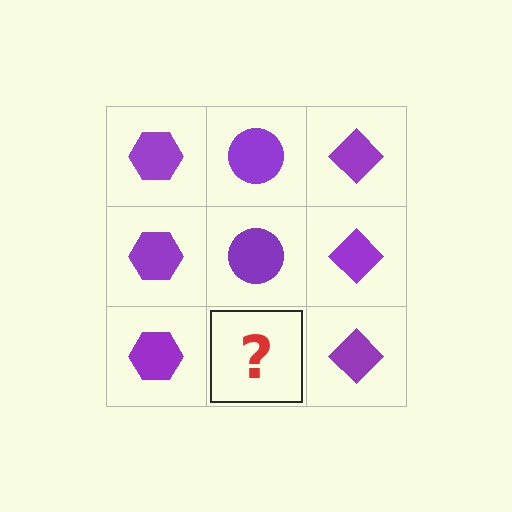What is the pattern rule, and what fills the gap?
The rule is that each column has a consistent shape. The gap should be filled with a purple circle.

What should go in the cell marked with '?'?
The missing cell should contain a purple circle.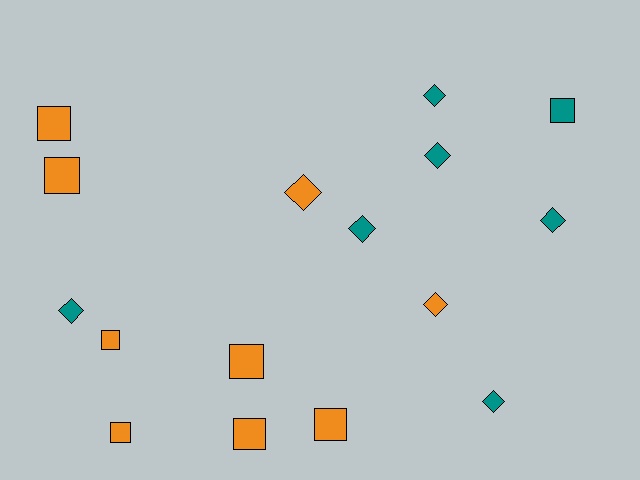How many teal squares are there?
There is 1 teal square.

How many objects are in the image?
There are 16 objects.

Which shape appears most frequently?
Square, with 8 objects.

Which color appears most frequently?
Orange, with 9 objects.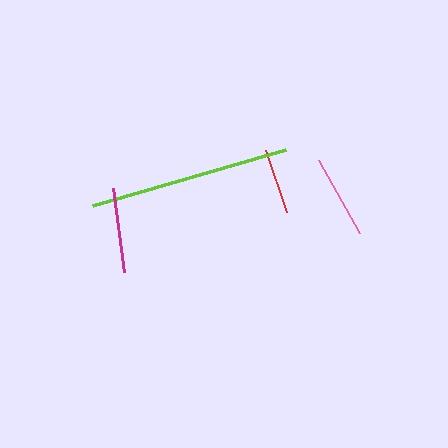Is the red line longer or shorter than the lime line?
The lime line is longer than the red line.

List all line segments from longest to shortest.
From longest to shortest: lime, magenta, pink, red.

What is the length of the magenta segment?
The magenta segment is approximately 85 pixels long.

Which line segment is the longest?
The lime line is the longest at approximately 201 pixels.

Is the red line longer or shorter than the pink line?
The pink line is longer than the red line.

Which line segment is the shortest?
The red line is the shortest at approximately 65 pixels.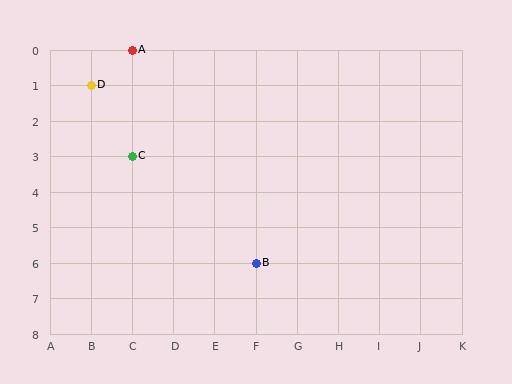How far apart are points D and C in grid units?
Points D and C are 1 column and 2 rows apart (about 2.2 grid units diagonally).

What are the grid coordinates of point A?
Point A is at grid coordinates (C, 0).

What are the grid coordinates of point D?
Point D is at grid coordinates (B, 1).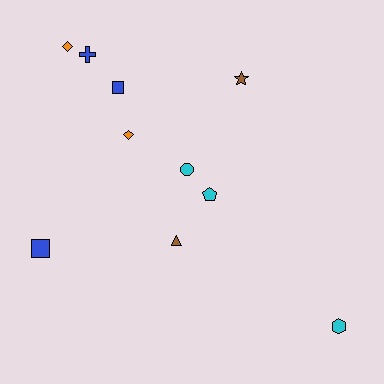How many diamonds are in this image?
There are 2 diamonds.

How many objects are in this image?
There are 10 objects.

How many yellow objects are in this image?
There are no yellow objects.